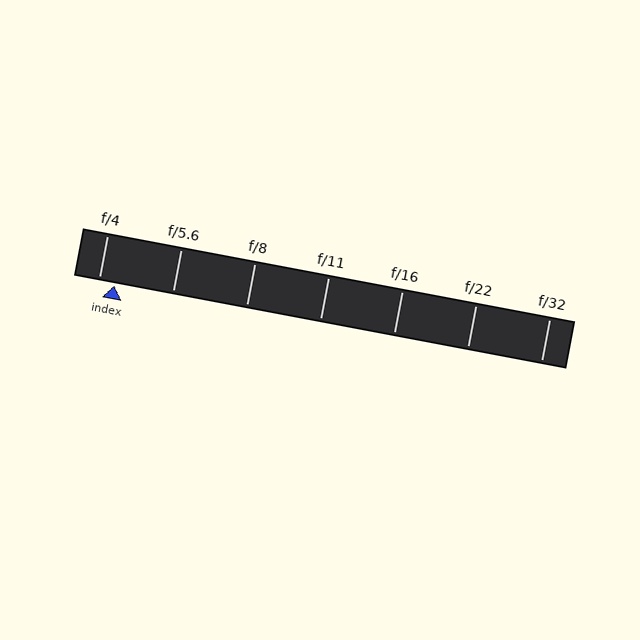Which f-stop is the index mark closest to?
The index mark is closest to f/4.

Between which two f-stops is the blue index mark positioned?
The index mark is between f/4 and f/5.6.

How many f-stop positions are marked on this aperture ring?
There are 7 f-stop positions marked.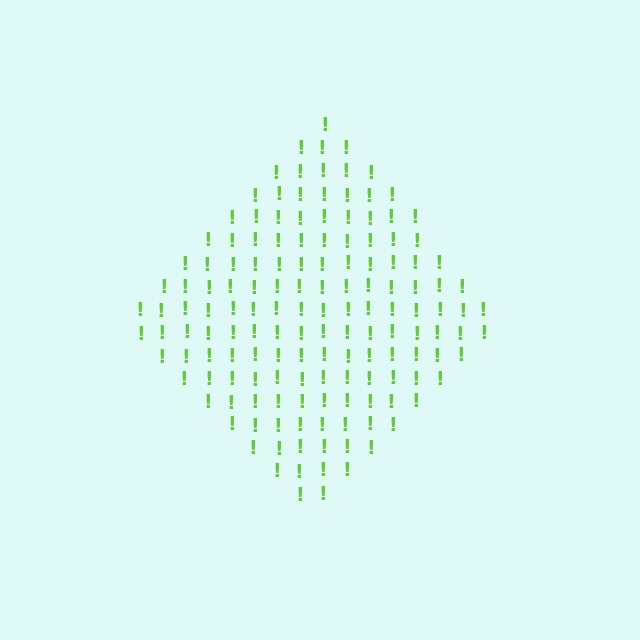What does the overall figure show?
The overall figure shows a diamond.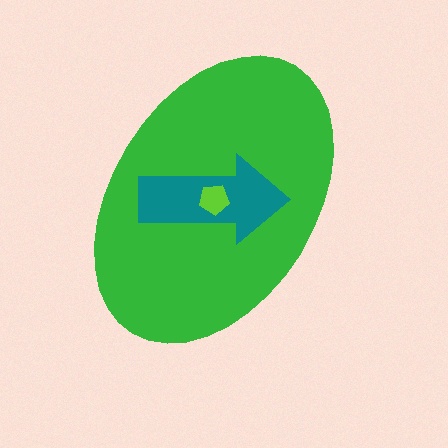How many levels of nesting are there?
3.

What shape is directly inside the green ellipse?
The teal arrow.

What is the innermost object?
The lime pentagon.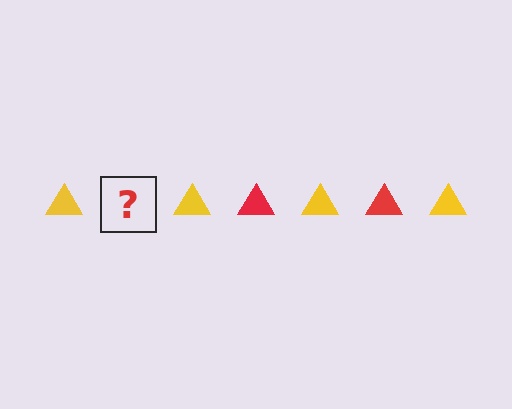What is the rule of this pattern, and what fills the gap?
The rule is that the pattern cycles through yellow, red triangles. The gap should be filled with a red triangle.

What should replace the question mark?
The question mark should be replaced with a red triangle.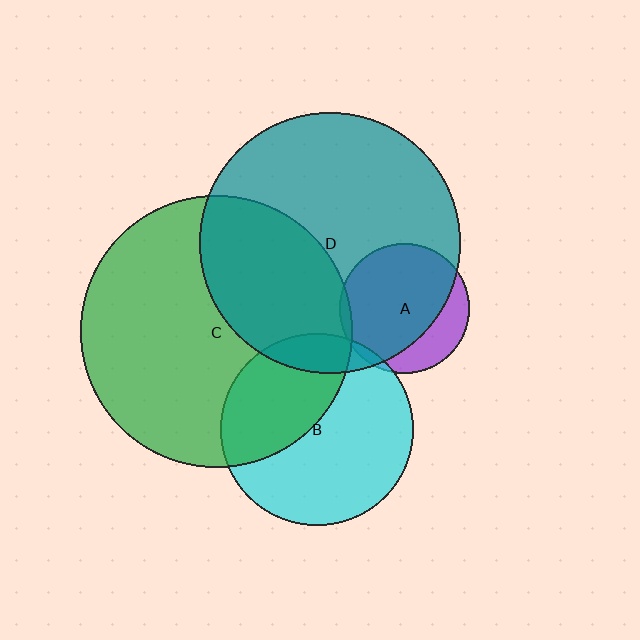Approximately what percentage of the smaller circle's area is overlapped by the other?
Approximately 10%.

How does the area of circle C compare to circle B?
Approximately 2.0 times.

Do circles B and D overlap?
Yes.